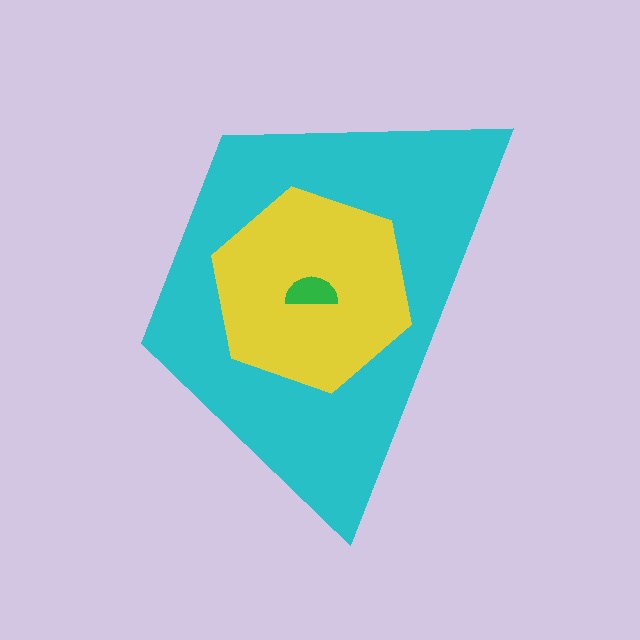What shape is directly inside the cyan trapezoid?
The yellow hexagon.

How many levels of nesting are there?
3.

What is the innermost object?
The green semicircle.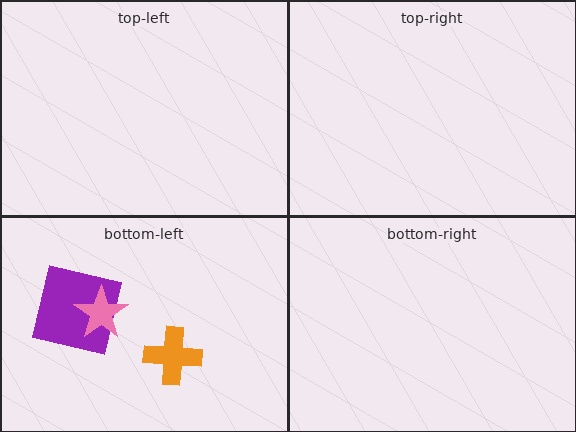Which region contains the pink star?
The bottom-left region.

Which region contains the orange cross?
The bottom-left region.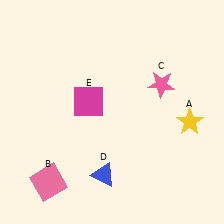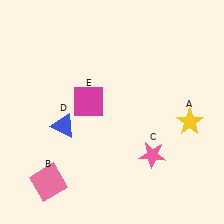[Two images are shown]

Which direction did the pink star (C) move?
The pink star (C) moved down.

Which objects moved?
The objects that moved are: the pink star (C), the blue triangle (D).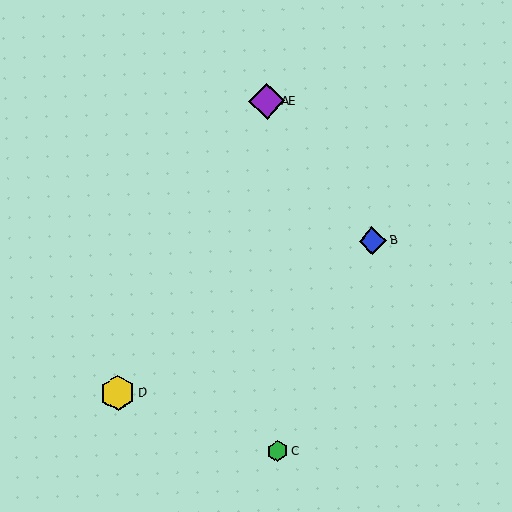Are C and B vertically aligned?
No, C is at x≈277 and B is at x≈372.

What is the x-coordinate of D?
Object D is at x≈117.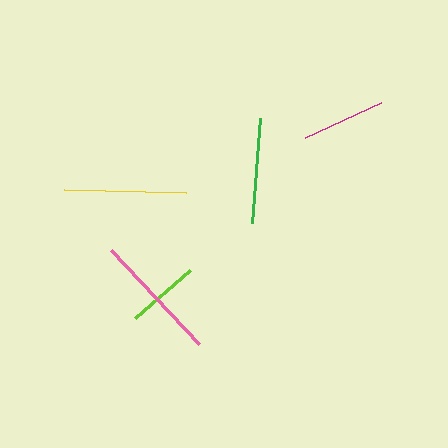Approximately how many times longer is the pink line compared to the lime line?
The pink line is approximately 1.8 times the length of the lime line.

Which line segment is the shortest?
The lime line is the shortest at approximately 73 pixels.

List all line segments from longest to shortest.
From longest to shortest: pink, yellow, green, magenta, lime.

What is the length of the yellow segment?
The yellow segment is approximately 122 pixels long.